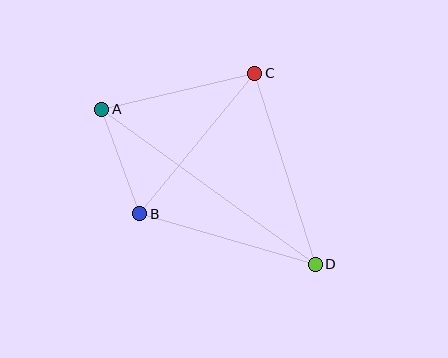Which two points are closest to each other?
Points A and B are closest to each other.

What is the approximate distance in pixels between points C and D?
The distance between C and D is approximately 200 pixels.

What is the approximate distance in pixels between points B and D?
The distance between B and D is approximately 183 pixels.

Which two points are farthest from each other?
Points A and D are farthest from each other.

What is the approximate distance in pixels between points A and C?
The distance between A and C is approximately 157 pixels.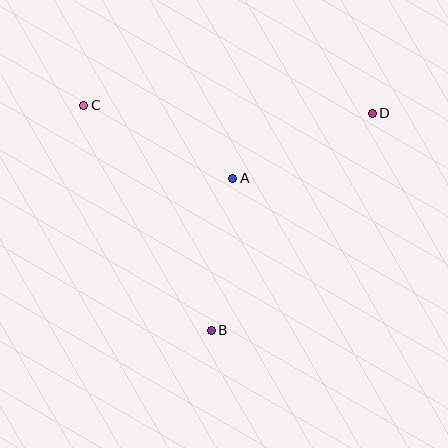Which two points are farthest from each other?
Points C and D are farthest from each other.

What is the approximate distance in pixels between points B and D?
The distance between B and D is approximately 270 pixels.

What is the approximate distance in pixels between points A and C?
The distance between A and C is approximately 166 pixels.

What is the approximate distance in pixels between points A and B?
The distance between A and B is approximately 154 pixels.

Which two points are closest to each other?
Points A and D are closest to each other.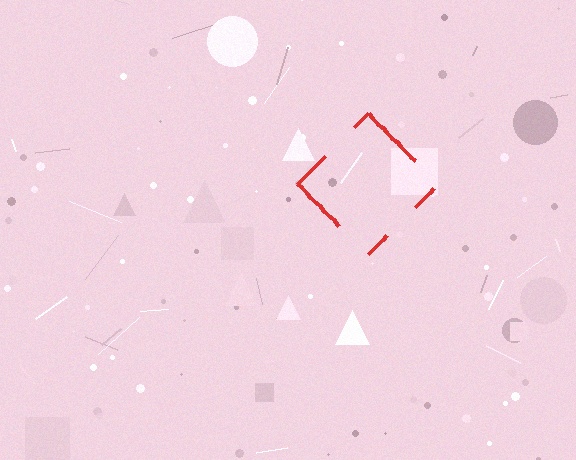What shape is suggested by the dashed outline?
The dashed outline suggests a diamond.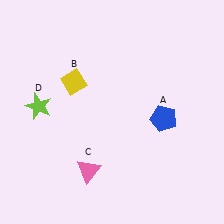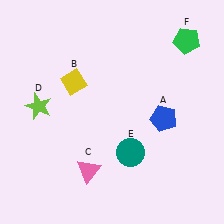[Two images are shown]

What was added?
A teal circle (E), a green pentagon (F) were added in Image 2.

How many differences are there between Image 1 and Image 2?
There are 2 differences between the two images.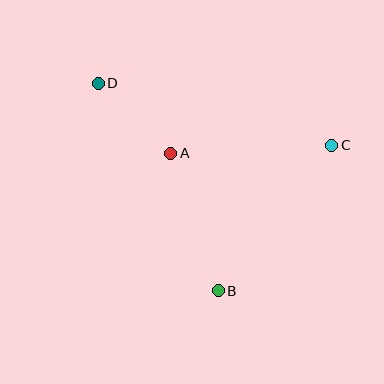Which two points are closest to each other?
Points A and D are closest to each other.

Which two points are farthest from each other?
Points C and D are farthest from each other.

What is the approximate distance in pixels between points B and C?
The distance between B and C is approximately 185 pixels.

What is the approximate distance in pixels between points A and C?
The distance between A and C is approximately 162 pixels.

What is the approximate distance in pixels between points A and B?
The distance between A and B is approximately 146 pixels.